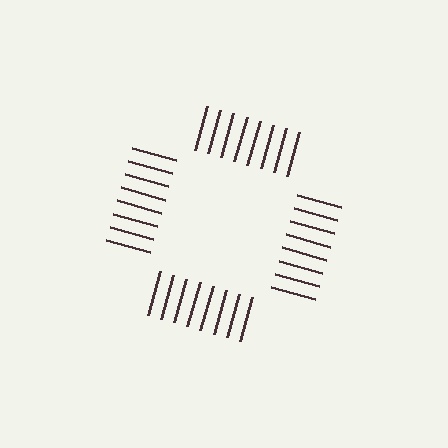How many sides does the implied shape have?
4 sides — the line-ends trace a square.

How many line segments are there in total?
32 — 8 along each of the 4 edges.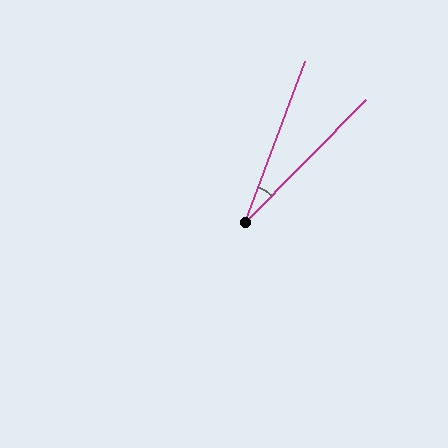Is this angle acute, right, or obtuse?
It is acute.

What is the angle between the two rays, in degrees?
Approximately 24 degrees.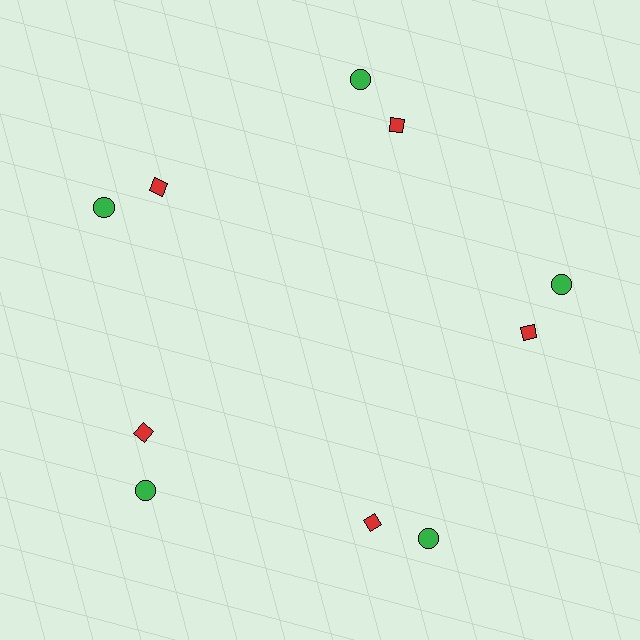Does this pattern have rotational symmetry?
Yes, this pattern has 5-fold rotational symmetry. It looks the same after rotating 72 degrees around the center.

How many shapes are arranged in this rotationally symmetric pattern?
There are 10 shapes, arranged in 5 groups of 2.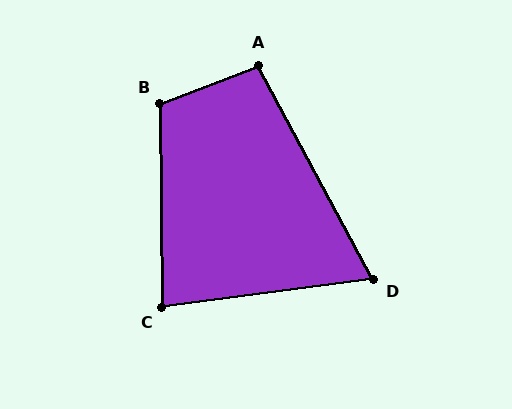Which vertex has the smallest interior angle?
D, at approximately 69 degrees.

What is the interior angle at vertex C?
Approximately 83 degrees (acute).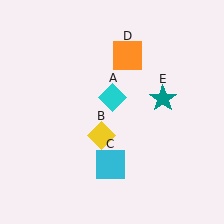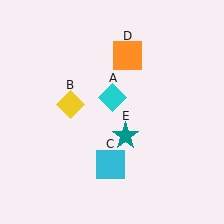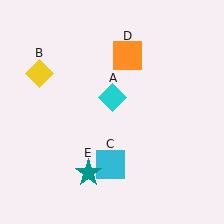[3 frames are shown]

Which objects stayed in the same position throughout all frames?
Cyan diamond (object A) and cyan square (object C) and orange square (object D) remained stationary.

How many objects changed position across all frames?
2 objects changed position: yellow diamond (object B), teal star (object E).